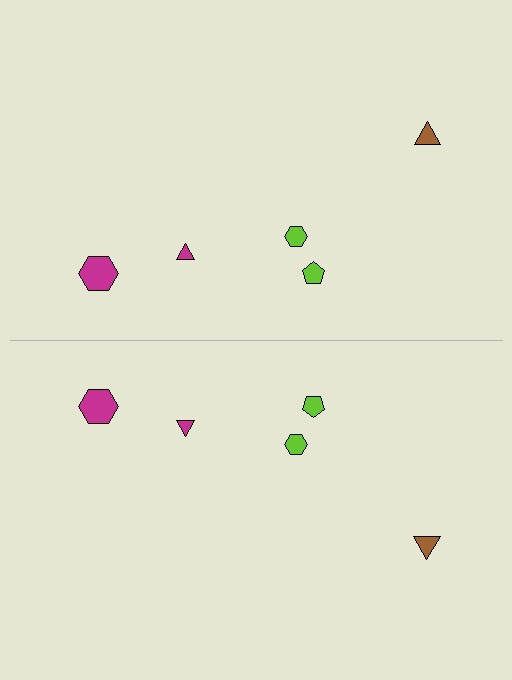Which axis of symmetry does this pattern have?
The pattern has a horizontal axis of symmetry running through the center of the image.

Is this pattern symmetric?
Yes, this pattern has bilateral (reflection) symmetry.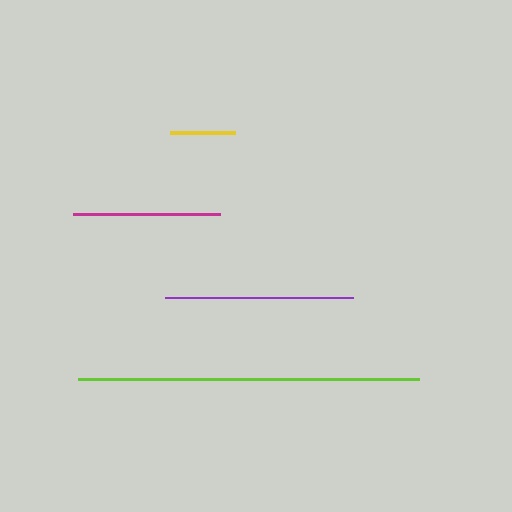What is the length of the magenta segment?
The magenta segment is approximately 146 pixels long.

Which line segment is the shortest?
The yellow line is the shortest at approximately 66 pixels.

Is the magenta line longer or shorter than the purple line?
The purple line is longer than the magenta line.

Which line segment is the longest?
The lime line is the longest at approximately 341 pixels.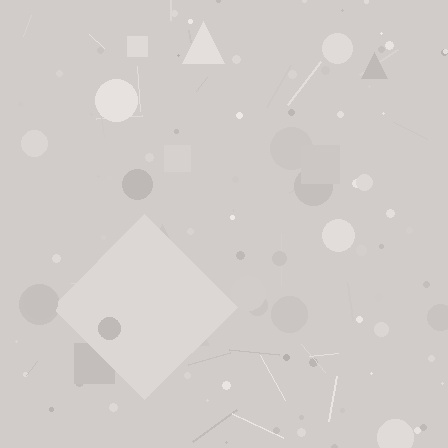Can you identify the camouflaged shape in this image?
The camouflaged shape is a diamond.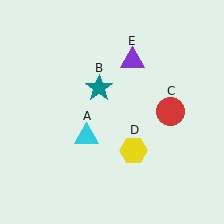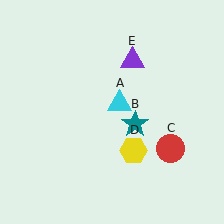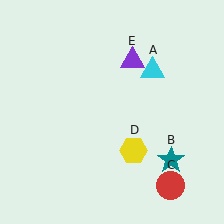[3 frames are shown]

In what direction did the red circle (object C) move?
The red circle (object C) moved down.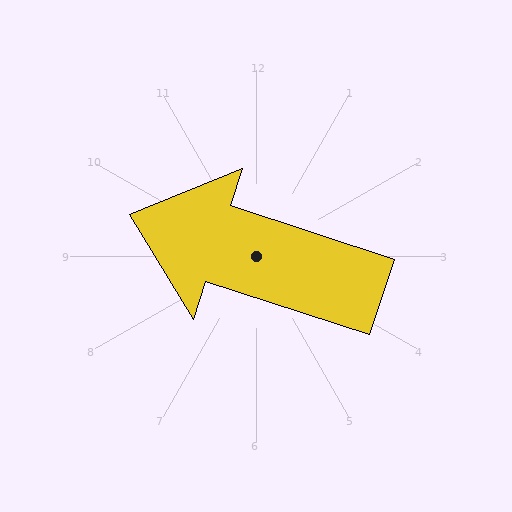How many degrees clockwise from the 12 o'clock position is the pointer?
Approximately 288 degrees.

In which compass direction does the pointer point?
West.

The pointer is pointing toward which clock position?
Roughly 10 o'clock.